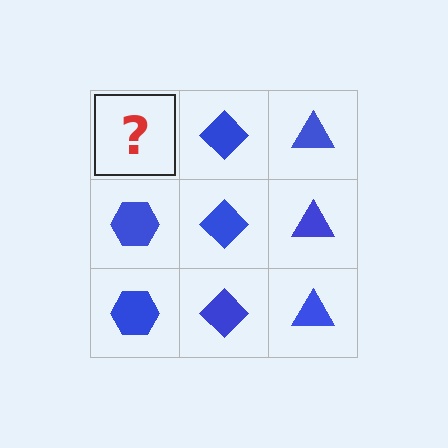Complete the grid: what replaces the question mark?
The question mark should be replaced with a blue hexagon.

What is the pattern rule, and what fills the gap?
The rule is that each column has a consistent shape. The gap should be filled with a blue hexagon.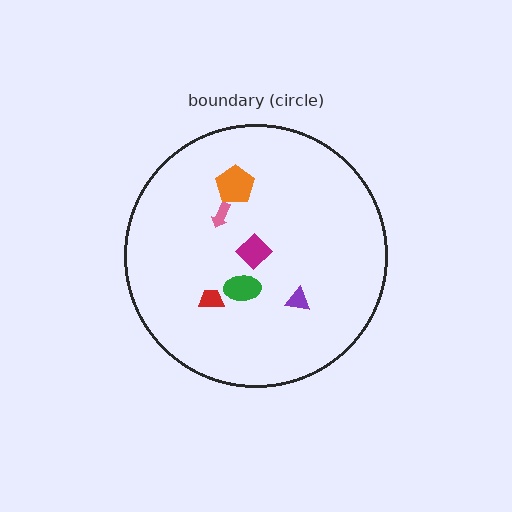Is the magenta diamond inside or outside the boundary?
Inside.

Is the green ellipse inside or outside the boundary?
Inside.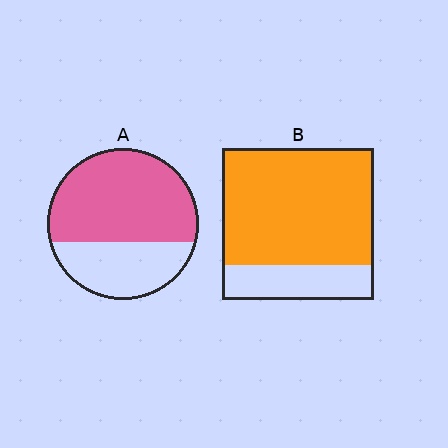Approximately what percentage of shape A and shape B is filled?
A is approximately 65% and B is approximately 75%.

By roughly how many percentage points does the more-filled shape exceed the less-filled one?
By roughly 10 percentage points (B over A).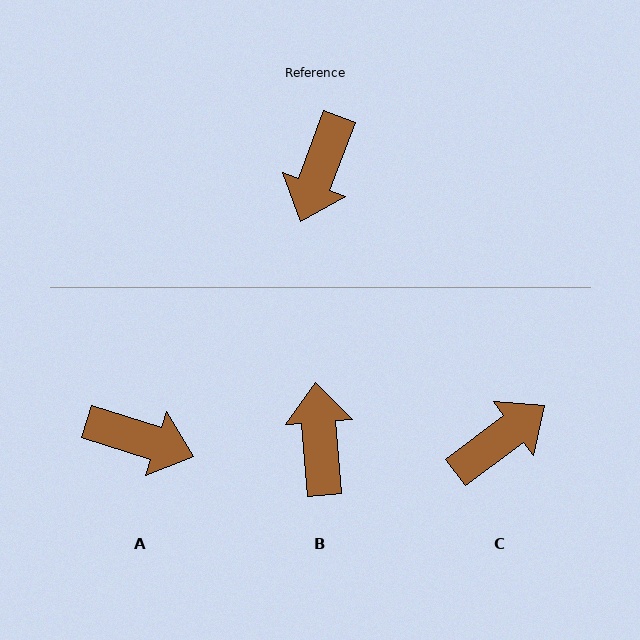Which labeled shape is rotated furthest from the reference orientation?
B, about 155 degrees away.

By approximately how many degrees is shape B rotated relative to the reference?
Approximately 155 degrees clockwise.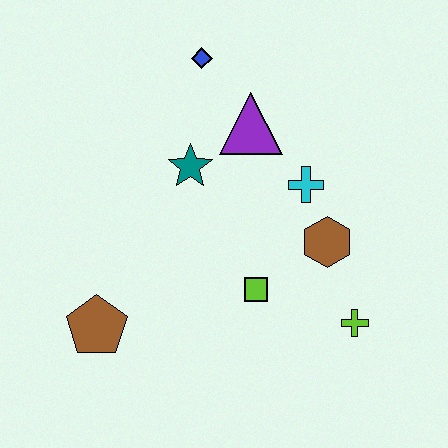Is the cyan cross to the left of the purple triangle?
No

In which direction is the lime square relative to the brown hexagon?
The lime square is to the left of the brown hexagon.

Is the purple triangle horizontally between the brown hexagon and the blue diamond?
Yes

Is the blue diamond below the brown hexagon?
No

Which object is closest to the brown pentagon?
The lime square is closest to the brown pentagon.